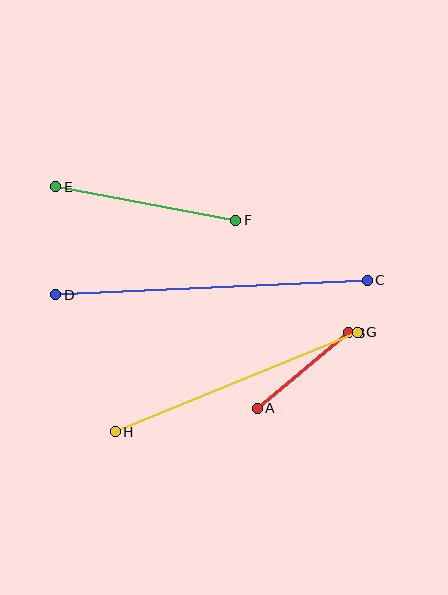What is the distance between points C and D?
The distance is approximately 312 pixels.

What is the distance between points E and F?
The distance is approximately 183 pixels.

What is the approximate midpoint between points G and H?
The midpoint is at approximately (237, 382) pixels.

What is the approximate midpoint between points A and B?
The midpoint is at approximately (303, 370) pixels.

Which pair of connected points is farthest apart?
Points C and D are farthest apart.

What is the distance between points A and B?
The distance is approximately 118 pixels.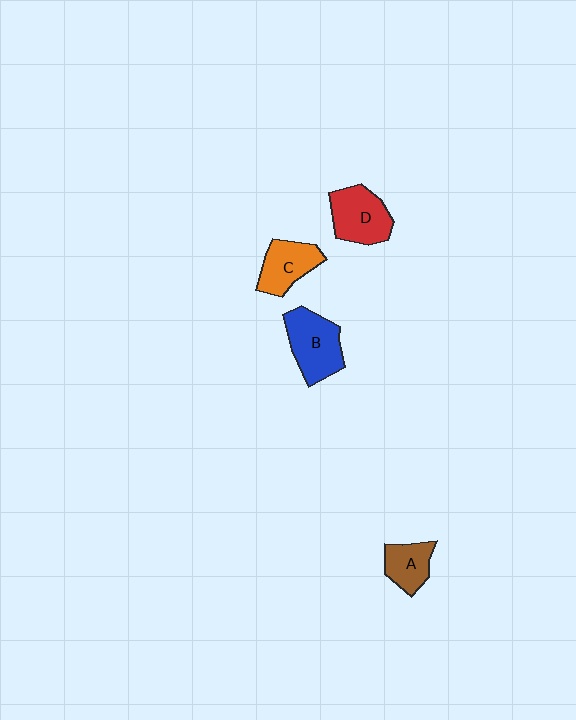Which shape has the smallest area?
Shape A (brown).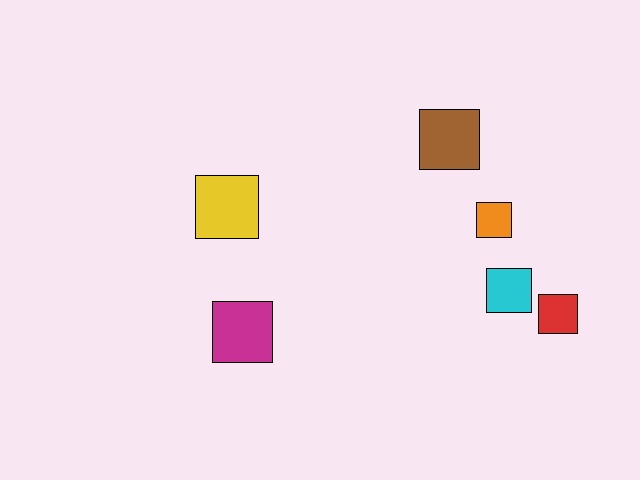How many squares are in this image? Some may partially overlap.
There are 6 squares.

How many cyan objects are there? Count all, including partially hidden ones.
There is 1 cyan object.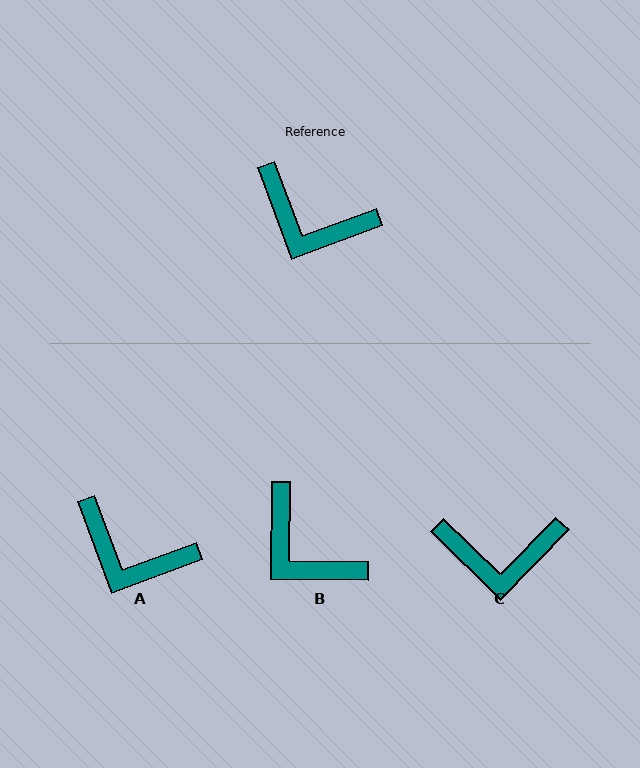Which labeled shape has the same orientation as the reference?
A.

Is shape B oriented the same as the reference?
No, it is off by about 21 degrees.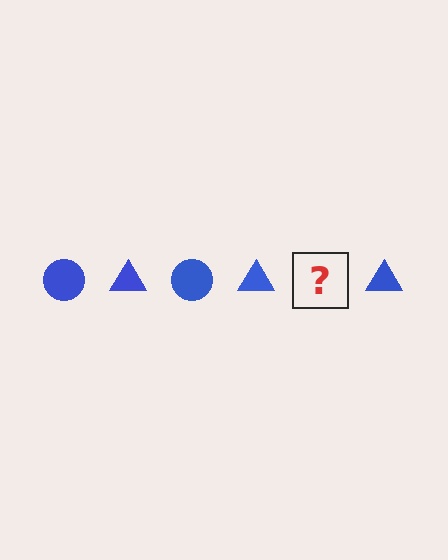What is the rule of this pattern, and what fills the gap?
The rule is that the pattern cycles through circle, triangle shapes in blue. The gap should be filled with a blue circle.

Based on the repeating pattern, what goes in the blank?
The blank should be a blue circle.